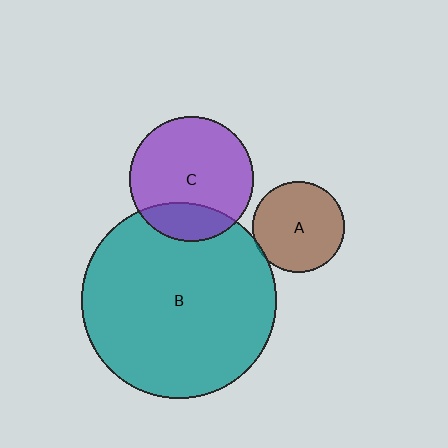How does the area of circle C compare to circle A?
Approximately 1.9 times.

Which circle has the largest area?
Circle B (teal).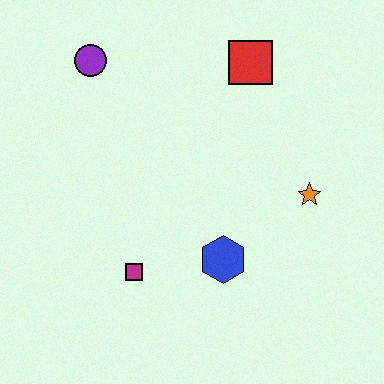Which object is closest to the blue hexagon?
The magenta square is closest to the blue hexagon.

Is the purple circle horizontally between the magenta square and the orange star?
No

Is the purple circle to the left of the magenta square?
Yes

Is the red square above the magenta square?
Yes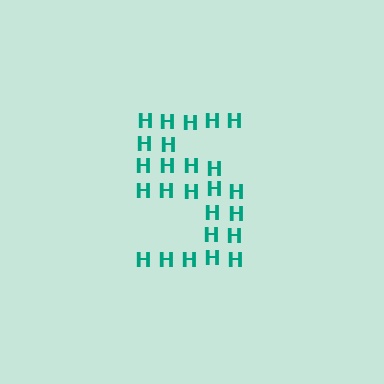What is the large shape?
The large shape is the digit 5.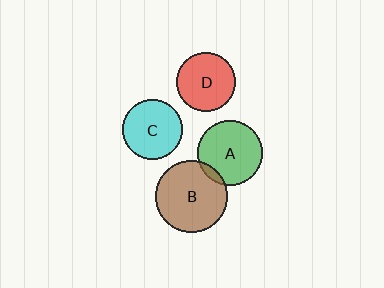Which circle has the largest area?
Circle B (brown).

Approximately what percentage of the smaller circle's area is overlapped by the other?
Approximately 10%.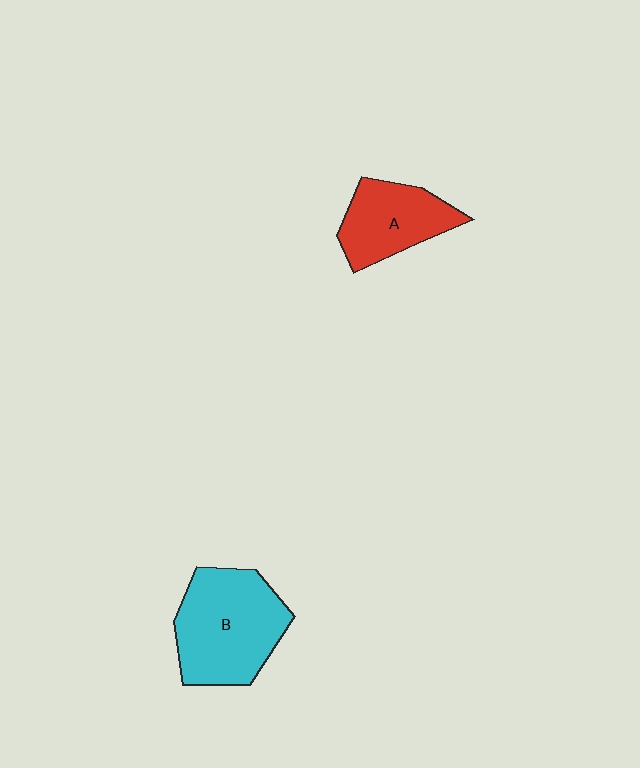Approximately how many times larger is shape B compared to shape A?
Approximately 1.5 times.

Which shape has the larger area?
Shape B (cyan).